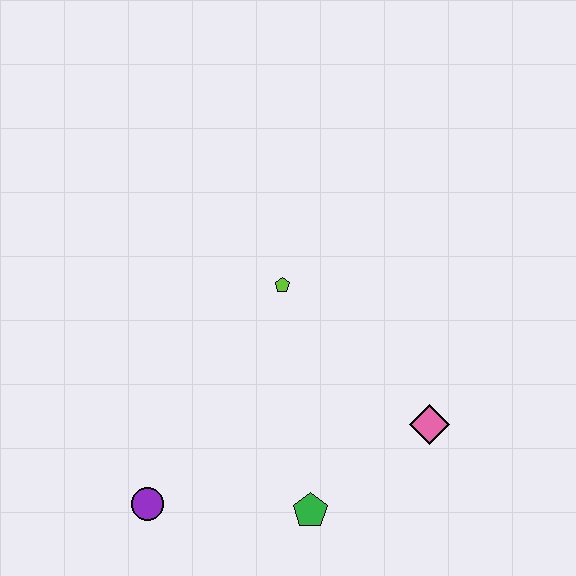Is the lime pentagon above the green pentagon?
Yes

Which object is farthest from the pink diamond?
The purple circle is farthest from the pink diamond.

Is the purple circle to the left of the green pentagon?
Yes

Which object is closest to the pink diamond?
The green pentagon is closest to the pink diamond.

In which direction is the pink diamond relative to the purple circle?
The pink diamond is to the right of the purple circle.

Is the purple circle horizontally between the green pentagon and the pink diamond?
No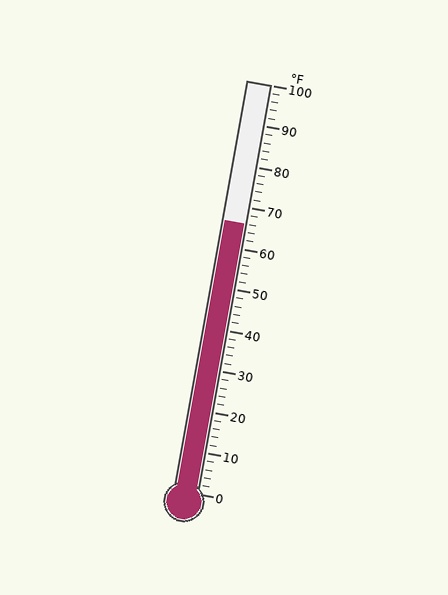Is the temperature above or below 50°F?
The temperature is above 50°F.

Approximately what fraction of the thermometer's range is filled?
The thermometer is filled to approximately 65% of its range.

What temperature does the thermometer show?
The thermometer shows approximately 66°F.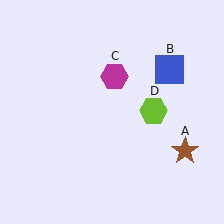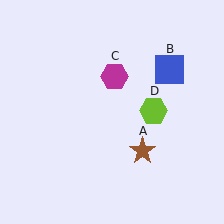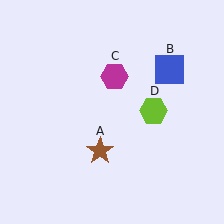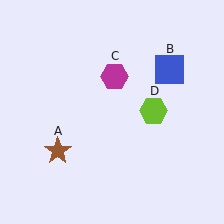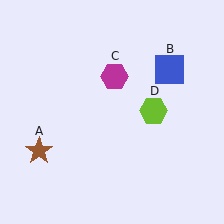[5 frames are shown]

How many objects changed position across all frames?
1 object changed position: brown star (object A).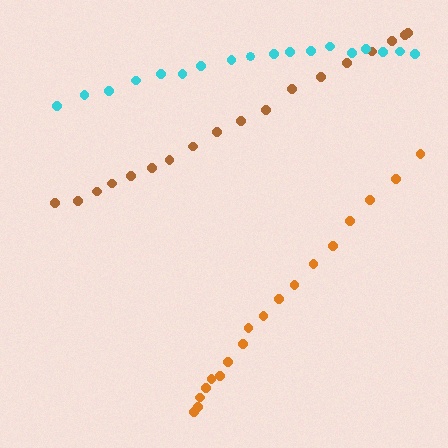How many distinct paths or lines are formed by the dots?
There are 3 distinct paths.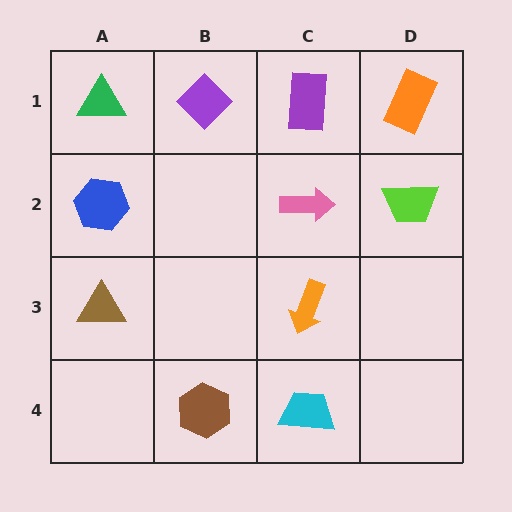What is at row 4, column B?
A brown hexagon.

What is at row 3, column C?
An orange arrow.